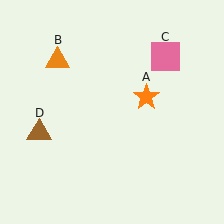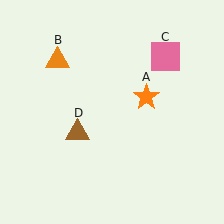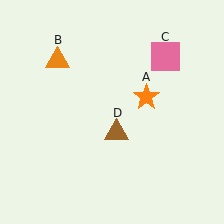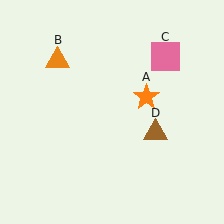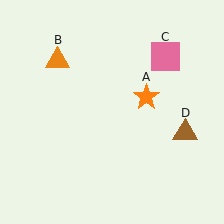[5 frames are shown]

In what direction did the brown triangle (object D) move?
The brown triangle (object D) moved right.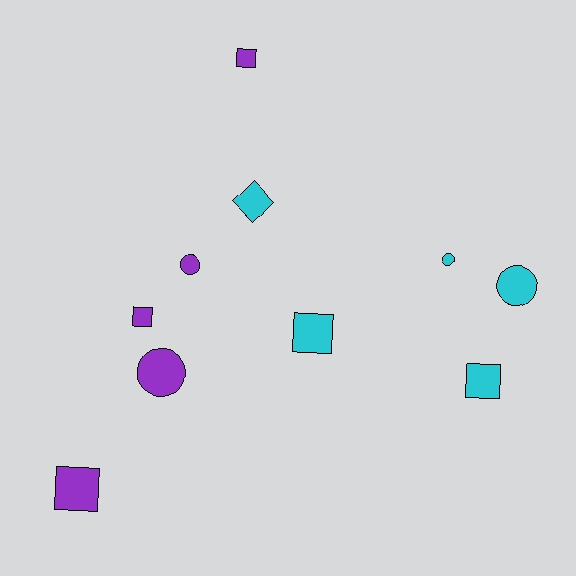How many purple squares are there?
There are 3 purple squares.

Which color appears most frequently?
Cyan, with 5 objects.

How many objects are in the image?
There are 10 objects.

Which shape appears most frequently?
Square, with 5 objects.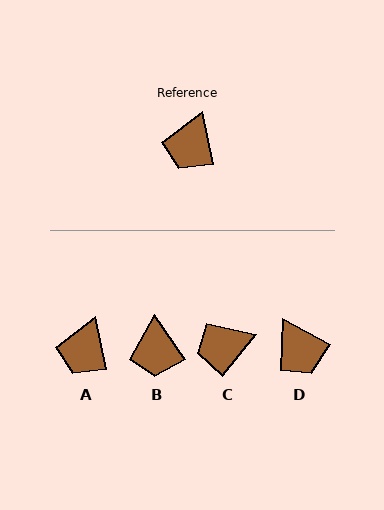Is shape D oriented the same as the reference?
No, it is off by about 51 degrees.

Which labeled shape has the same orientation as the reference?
A.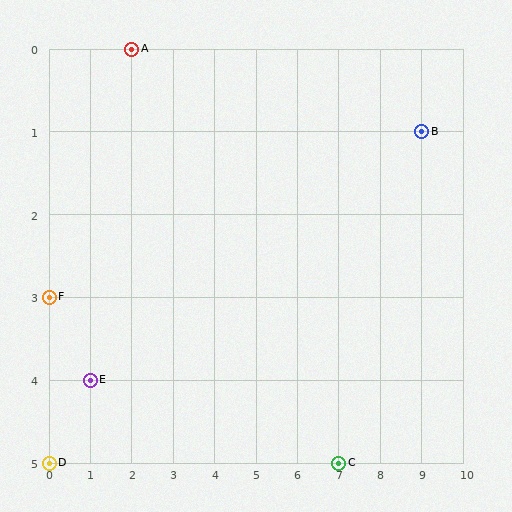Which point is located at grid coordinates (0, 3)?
Point F is at (0, 3).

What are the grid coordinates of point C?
Point C is at grid coordinates (7, 5).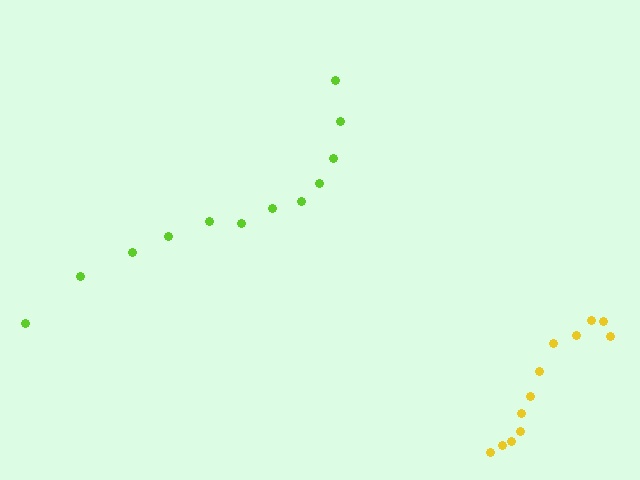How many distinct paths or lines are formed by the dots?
There are 2 distinct paths.